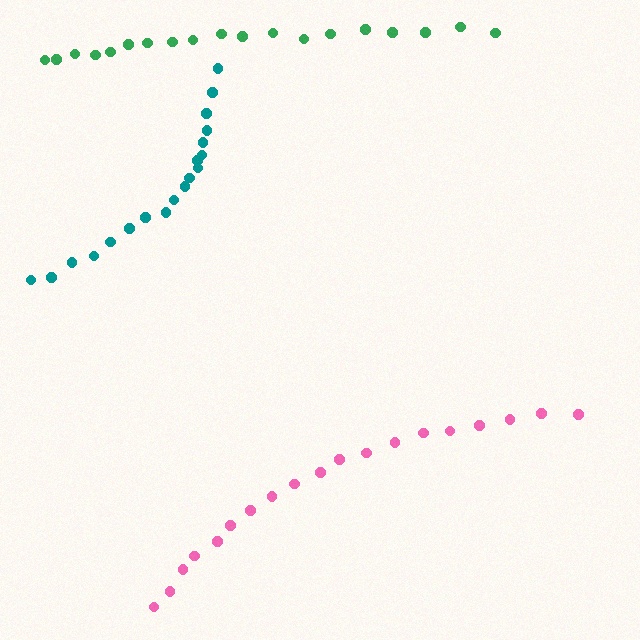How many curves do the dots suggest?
There are 3 distinct paths.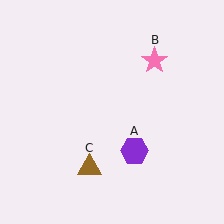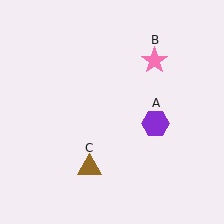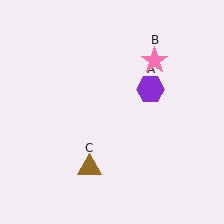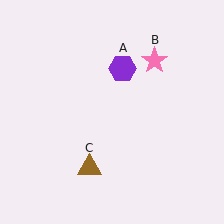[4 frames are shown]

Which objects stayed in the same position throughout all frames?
Pink star (object B) and brown triangle (object C) remained stationary.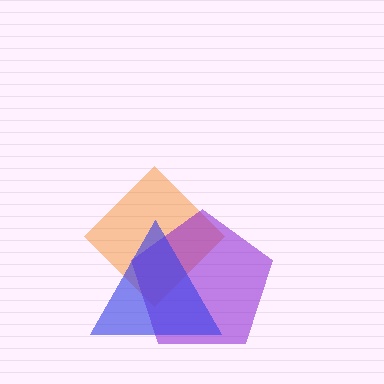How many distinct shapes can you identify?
There are 3 distinct shapes: an orange diamond, a purple pentagon, a blue triangle.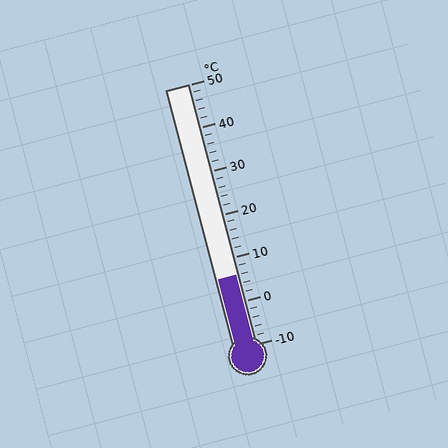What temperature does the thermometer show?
The thermometer shows approximately 6°C.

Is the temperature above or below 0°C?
The temperature is above 0°C.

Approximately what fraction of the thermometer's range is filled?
The thermometer is filled to approximately 25% of its range.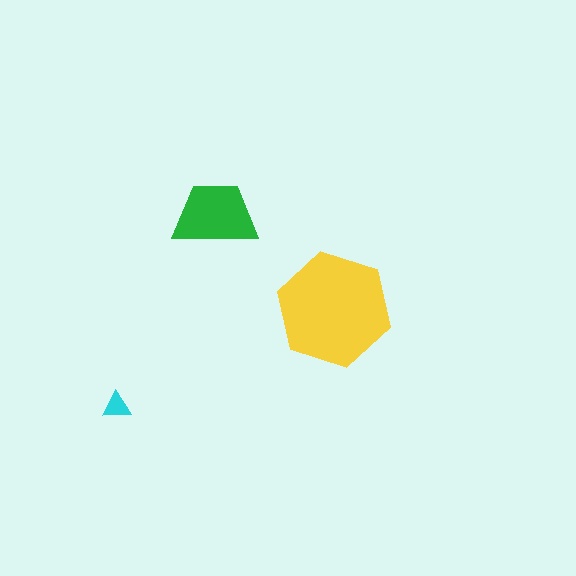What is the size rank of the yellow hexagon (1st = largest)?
1st.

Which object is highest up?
The green trapezoid is topmost.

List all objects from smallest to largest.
The cyan triangle, the green trapezoid, the yellow hexagon.